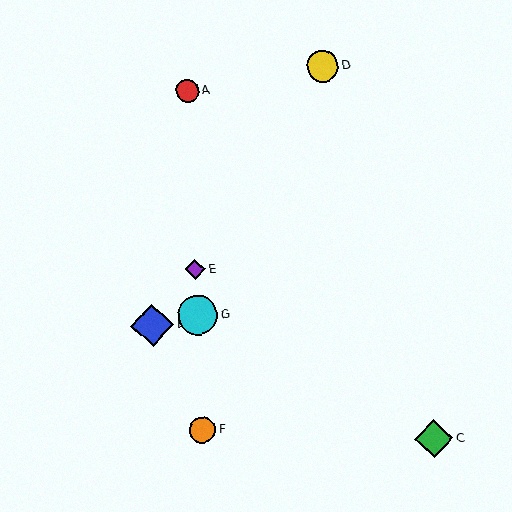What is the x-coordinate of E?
Object E is at x≈195.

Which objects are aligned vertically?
Objects A, E, F, G are aligned vertically.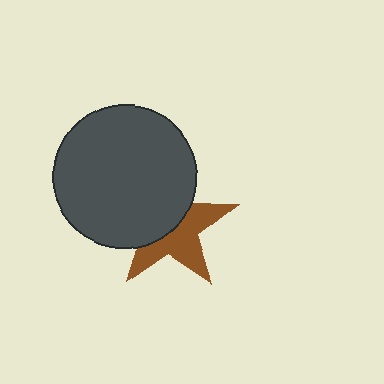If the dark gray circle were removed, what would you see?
You would see the complete brown star.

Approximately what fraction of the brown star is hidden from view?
Roughly 49% of the brown star is hidden behind the dark gray circle.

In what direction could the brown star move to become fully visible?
The brown star could move toward the lower-right. That would shift it out from behind the dark gray circle entirely.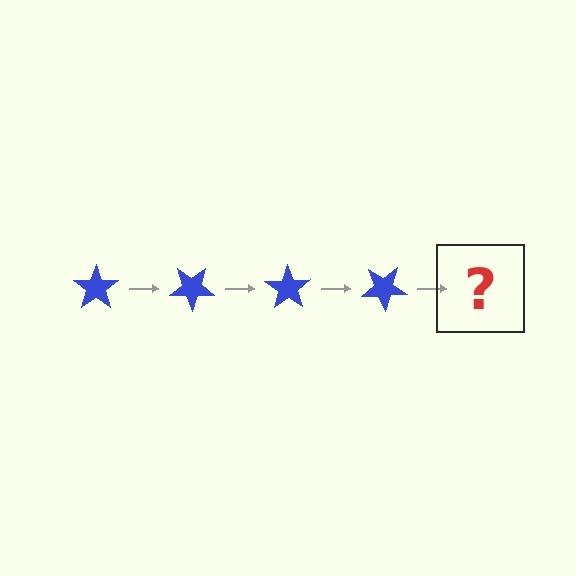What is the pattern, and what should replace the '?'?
The pattern is that the star rotates 35 degrees each step. The '?' should be a blue star rotated 140 degrees.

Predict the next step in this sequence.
The next step is a blue star rotated 140 degrees.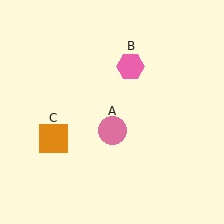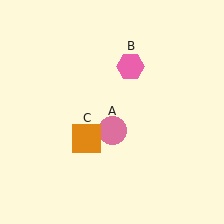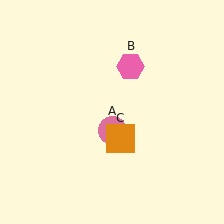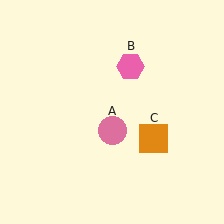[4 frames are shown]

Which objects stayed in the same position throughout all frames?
Pink circle (object A) and pink hexagon (object B) remained stationary.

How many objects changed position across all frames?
1 object changed position: orange square (object C).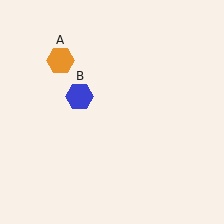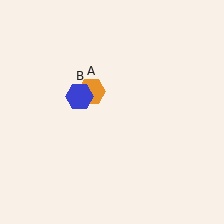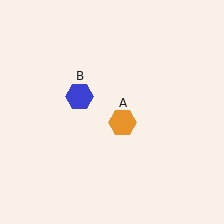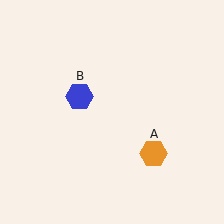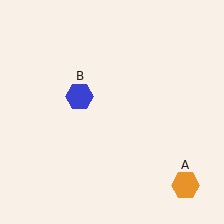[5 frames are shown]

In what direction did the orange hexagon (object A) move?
The orange hexagon (object A) moved down and to the right.